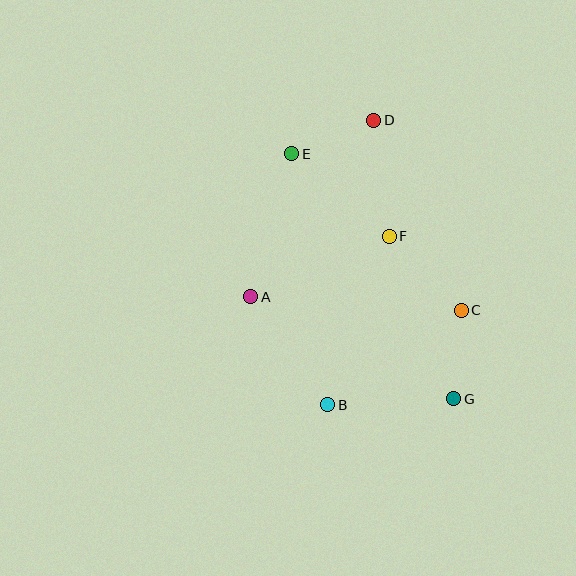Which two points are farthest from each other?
Points E and G are farthest from each other.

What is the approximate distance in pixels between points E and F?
The distance between E and F is approximately 128 pixels.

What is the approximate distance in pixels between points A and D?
The distance between A and D is approximately 215 pixels.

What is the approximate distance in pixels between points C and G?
The distance between C and G is approximately 89 pixels.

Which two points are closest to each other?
Points D and E are closest to each other.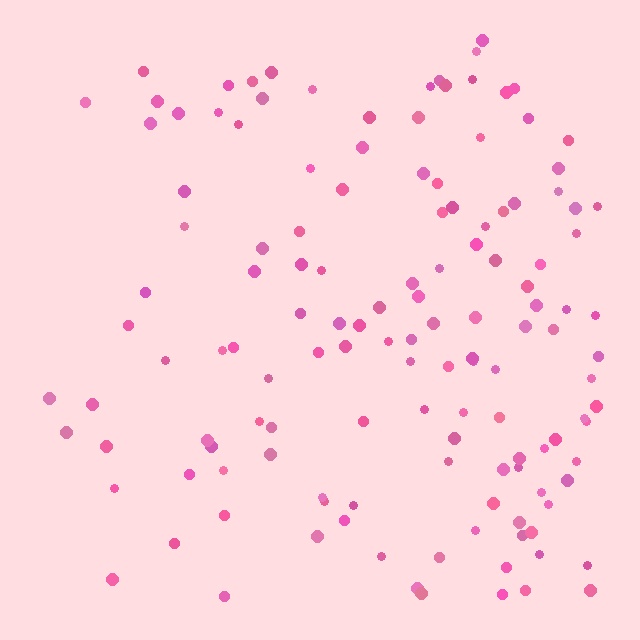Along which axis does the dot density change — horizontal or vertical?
Horizontal.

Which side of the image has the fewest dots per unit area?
The left.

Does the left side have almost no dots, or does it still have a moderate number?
Still a moderate number, just noticeably fewer than the right.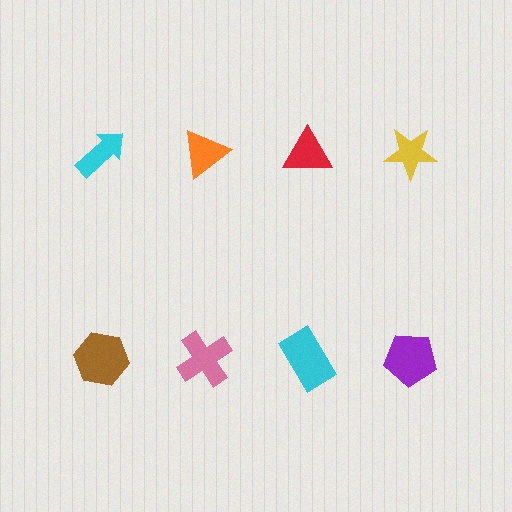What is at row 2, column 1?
A brown hexagon.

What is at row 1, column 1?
A cyan arrow.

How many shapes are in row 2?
4 shapes.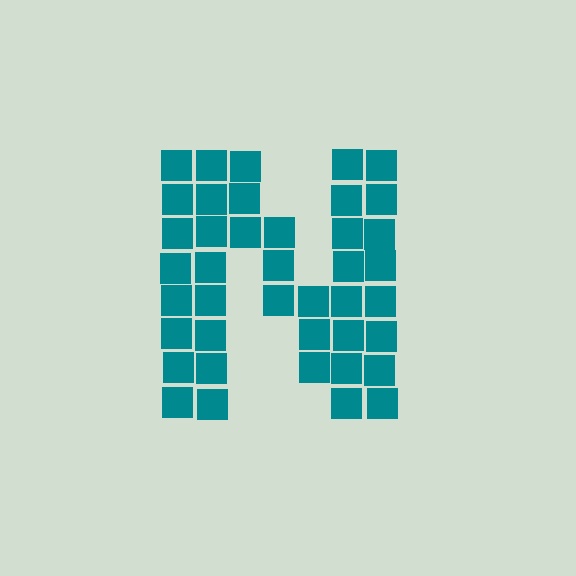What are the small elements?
The small elements are squares.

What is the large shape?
The large shape is the letter N.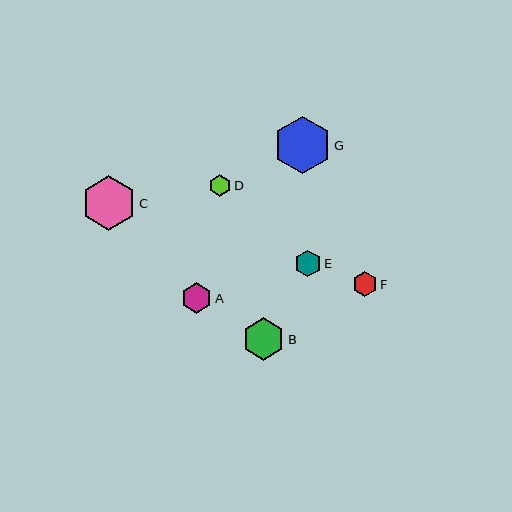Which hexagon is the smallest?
Hexagon D is the smallest with a size of approximately 21 pixels.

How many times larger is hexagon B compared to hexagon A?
Hexagon B is approximately 1.4 times the size of hexagon A.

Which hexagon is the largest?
Hexagon G is the largest with a size of approximately 58 pixels.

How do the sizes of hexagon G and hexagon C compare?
Hexagon G and hexagon C are approximately the same size.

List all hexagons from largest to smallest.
From largest to smallest: G, C, B, A, E, F, D.